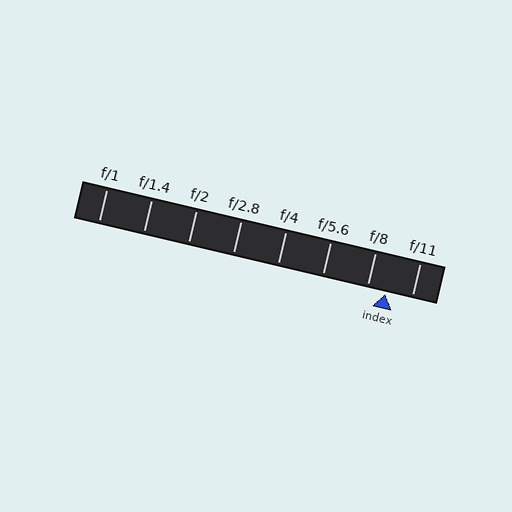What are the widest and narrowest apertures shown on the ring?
The widest aperture shown is f/1 and the narrowest is f/11.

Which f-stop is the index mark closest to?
The index mark is closest to f/8.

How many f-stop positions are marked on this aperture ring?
There are 8 f-stop positions marked.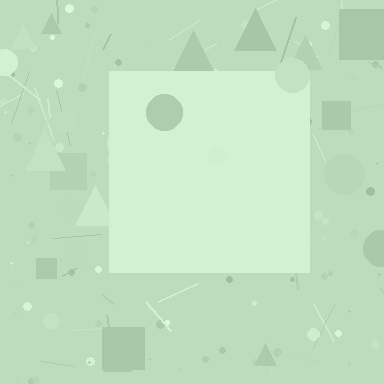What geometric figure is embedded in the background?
A square is embedded in the background.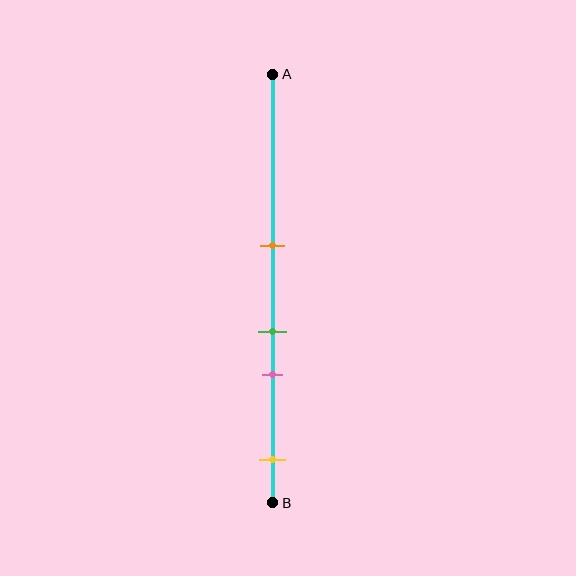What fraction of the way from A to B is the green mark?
The green mark is approximately 60% (0.6) of the way from A to B.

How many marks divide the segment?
There are 4 marks dividing the segment.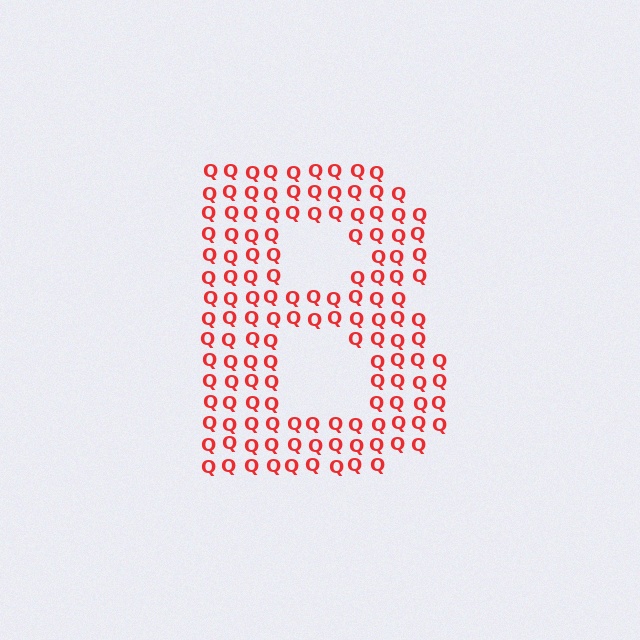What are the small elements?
The small elements are letter Q's.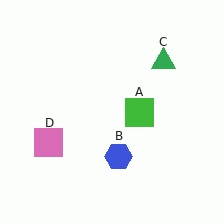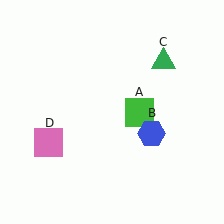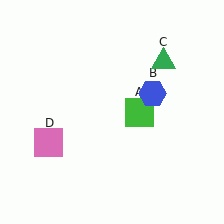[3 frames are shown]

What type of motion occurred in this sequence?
The blue hexagon (object B) rotated counterclockwise around the center of the scene.